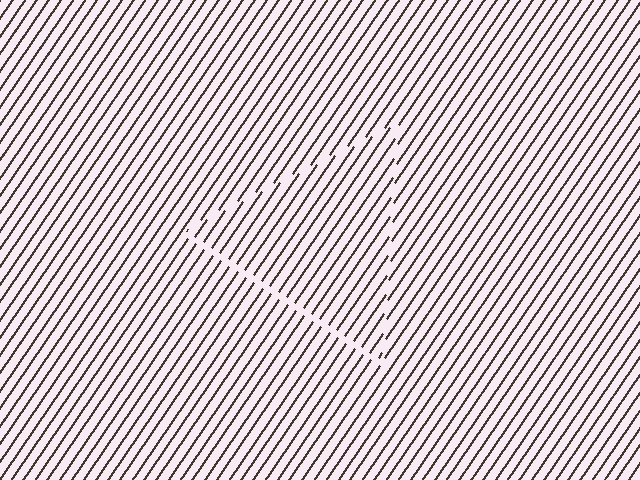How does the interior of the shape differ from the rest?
The interior of the shape contains the same grating, shifted by half a period — the contour is defined by the phase discontinuity where line-ends from the inner and outer gratings abut.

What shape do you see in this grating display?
An illusory triangle. The interior of the shape contains the same grating, shifted by half a period — the contour is defined by the phase discontinuity where line-ends from the inner and outer gratings abut.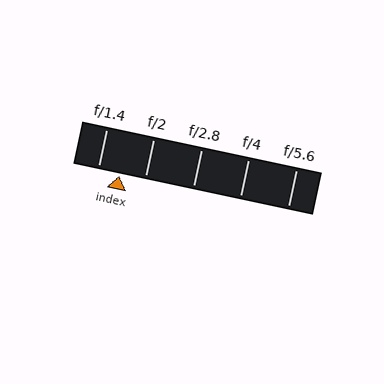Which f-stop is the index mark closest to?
The index mark is closest to f/1.4.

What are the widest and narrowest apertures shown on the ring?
The widest aperture shown is f/1.4 and the narrowest is f/5.6.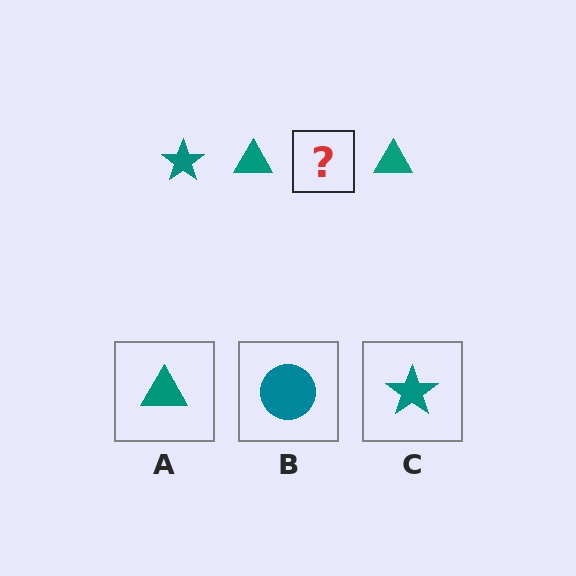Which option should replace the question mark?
Option C.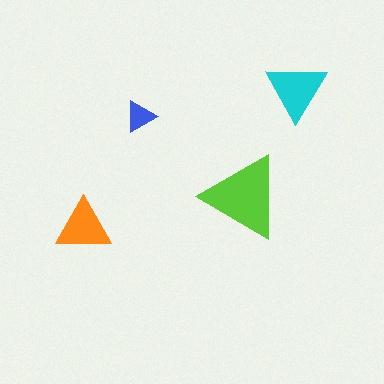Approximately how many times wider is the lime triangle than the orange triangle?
About 1.5 times wider.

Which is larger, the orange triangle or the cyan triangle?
The cyan one.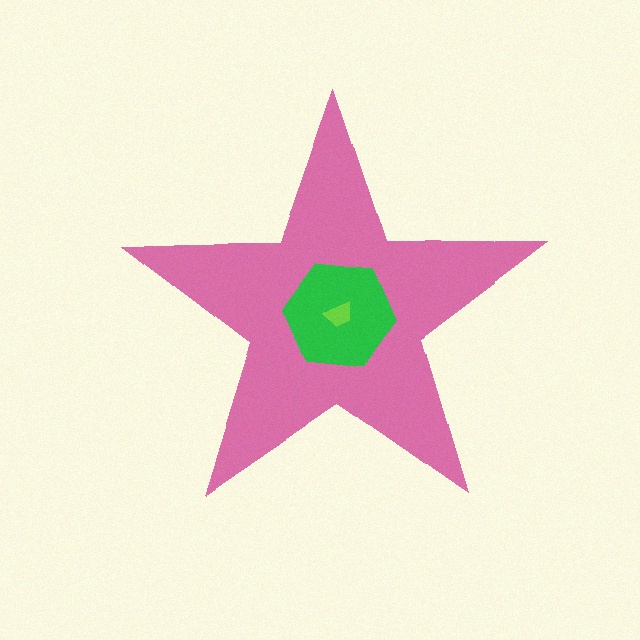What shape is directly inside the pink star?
The green hexagon.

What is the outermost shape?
The pink star.